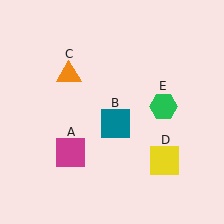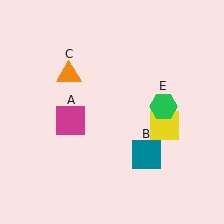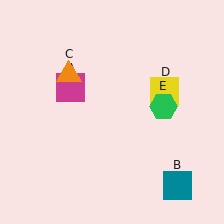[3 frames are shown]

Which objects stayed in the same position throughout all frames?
Orange triangle (object C) and green hexagon (object E) remained stationary.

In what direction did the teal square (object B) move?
The teal square (object B) moved down and to the right.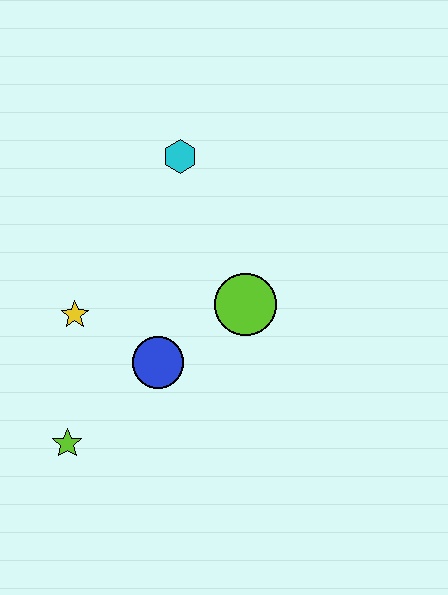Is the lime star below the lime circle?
Yes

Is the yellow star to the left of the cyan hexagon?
Yes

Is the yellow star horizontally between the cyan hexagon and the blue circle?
No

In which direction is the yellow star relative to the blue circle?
The yellow star is to the left of the blue circle.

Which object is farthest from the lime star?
The cyan hexagon is farthest from the lime star.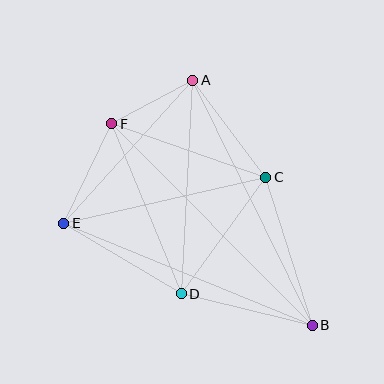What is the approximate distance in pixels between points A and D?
The distance between A and D is approximately 214 pixels.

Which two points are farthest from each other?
Points B and F are farthest from each other.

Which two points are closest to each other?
Points A and F are closest to each other.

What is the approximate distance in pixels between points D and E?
The distance between D and E is approximately 137 pixels.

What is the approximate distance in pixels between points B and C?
The distance between B and C is approximately 155 pixels.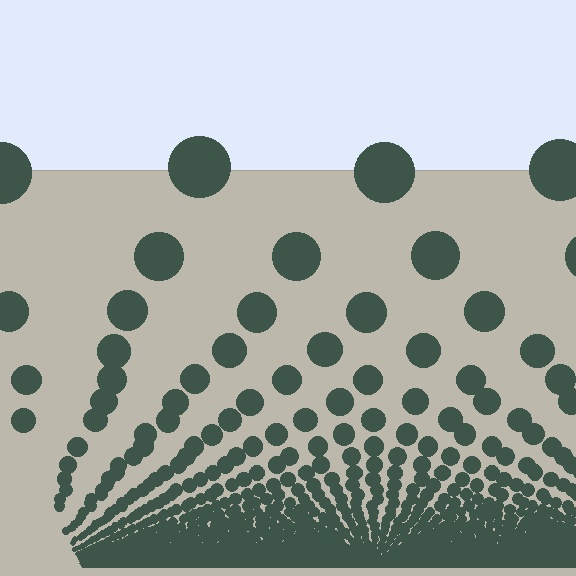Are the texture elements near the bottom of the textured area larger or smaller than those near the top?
Smaller. The gradient is inverted — elements near the bottom are smaller and denser.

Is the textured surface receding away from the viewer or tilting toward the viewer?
The surface appears to tilt toward the viewer. Texture elements get larger and sparser toward the top.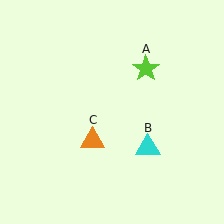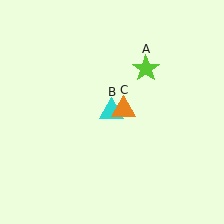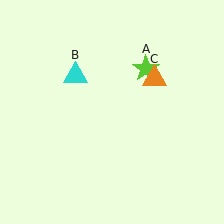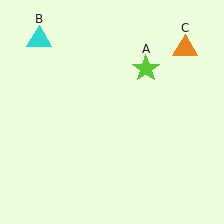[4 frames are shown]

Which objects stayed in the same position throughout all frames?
Lime star (object A) remained stationary.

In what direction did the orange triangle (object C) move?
The orange triangle (object C) moved up and to the right.